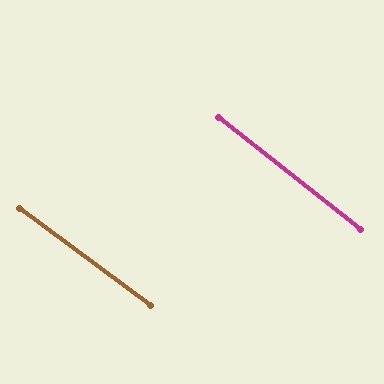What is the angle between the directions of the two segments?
Approximately 2 degrees.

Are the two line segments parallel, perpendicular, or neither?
Parallel — their directions differ by only 2.0°.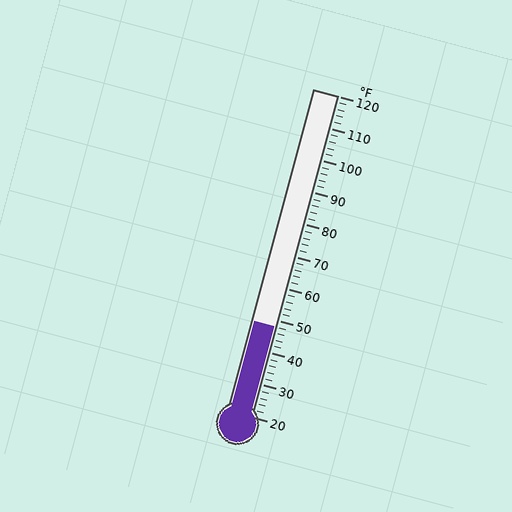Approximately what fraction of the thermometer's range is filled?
The thermometer is filled to approximately 30% of its range.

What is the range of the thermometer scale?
The thermometer scale ranges from 20°F to 120°F.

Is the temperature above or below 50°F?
The temperature is below 50°F.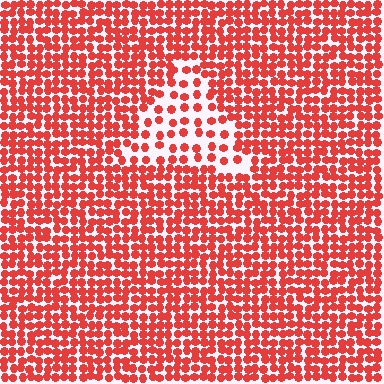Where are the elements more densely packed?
The elements are more densely packed outside the triangle boundary.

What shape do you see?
I see a triangle.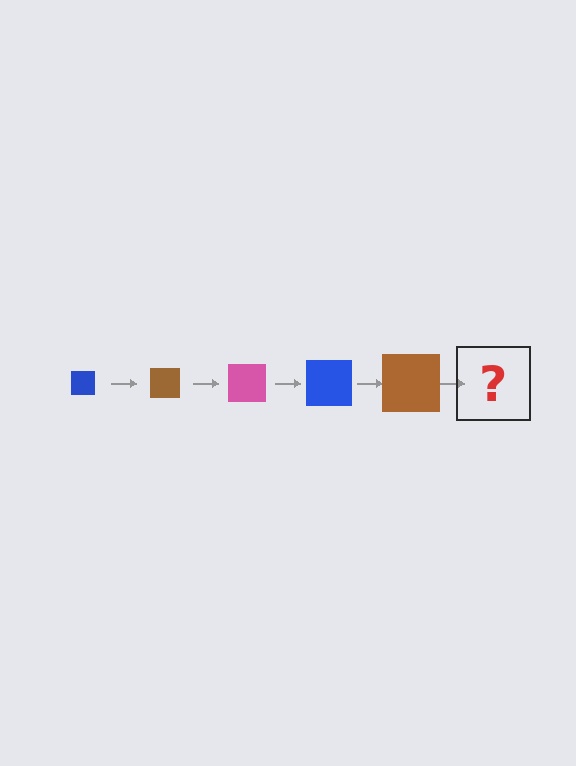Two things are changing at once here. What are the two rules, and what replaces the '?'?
The two rules are that the square grows larger each step and the color cycles through blue, brown, and pink. The '?' should be a pink square, larger than the previous one.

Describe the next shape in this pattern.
It should be a pink square, larger than the previous one.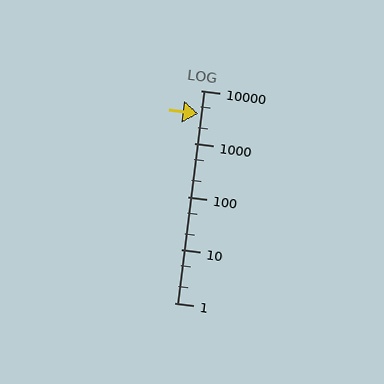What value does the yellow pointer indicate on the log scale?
The pointer indicates approximately 3700.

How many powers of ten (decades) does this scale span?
The scale spans 4 decades, from 1 to 10000.